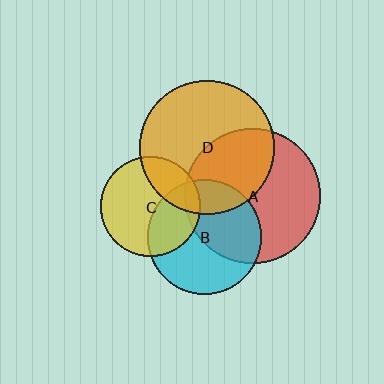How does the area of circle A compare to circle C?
Approximately 1.8 times.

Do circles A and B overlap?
Yes.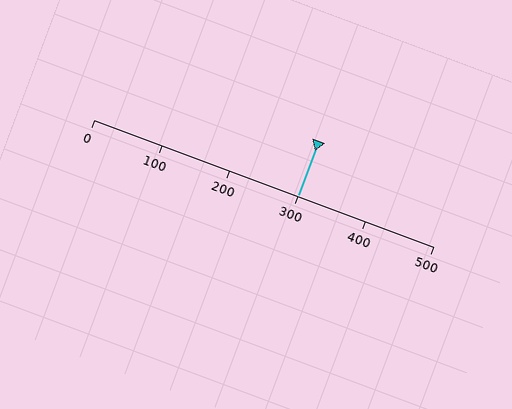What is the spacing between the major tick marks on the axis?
The major ticks are spaced 100 apart.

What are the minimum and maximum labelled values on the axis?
The axis runs from 0 to 500.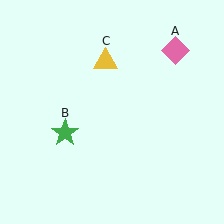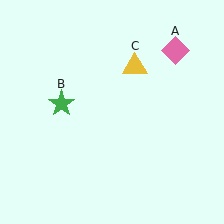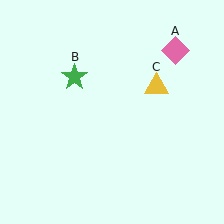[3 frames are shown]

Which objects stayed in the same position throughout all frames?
Pink diamond (object A) remained stationary.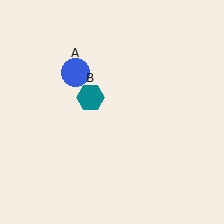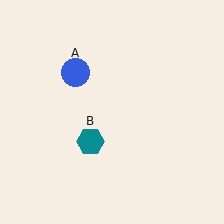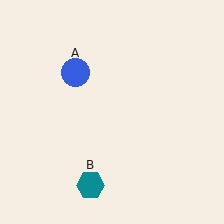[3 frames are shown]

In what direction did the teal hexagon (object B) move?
The teal hexagon (object B) moved down.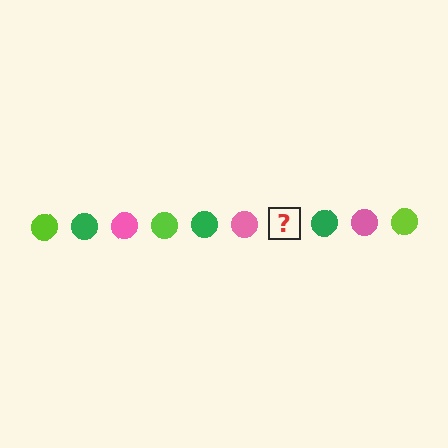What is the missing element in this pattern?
The missing element is a lime circle.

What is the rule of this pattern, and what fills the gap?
The rule is that the pattern cycles through lime, green, pink circles. The gap should be filled with a lime circle.